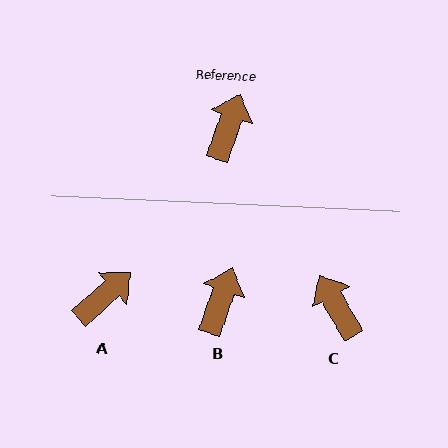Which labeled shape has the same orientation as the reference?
B.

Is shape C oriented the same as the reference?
No, it is off by about 49 degrees.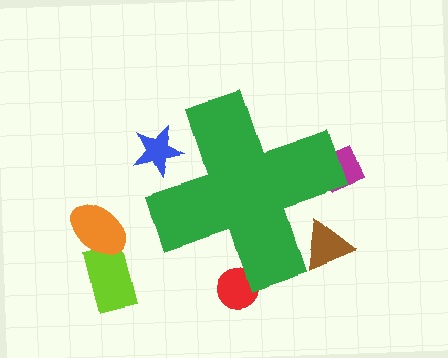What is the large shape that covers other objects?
A green cross.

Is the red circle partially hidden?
Yes, the red circle is partially hidden behind the green cross.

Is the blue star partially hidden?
Yes, the blue star is partially hidden behind the green cross.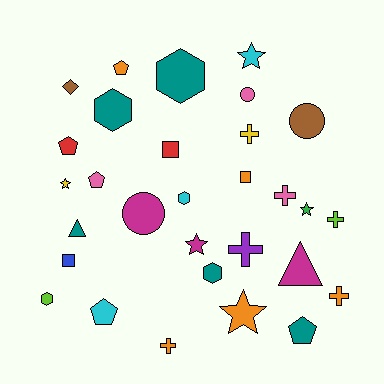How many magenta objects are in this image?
There are 3 magenta objects.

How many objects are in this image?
There are 30 objects.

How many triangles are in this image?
There are 2 triangles.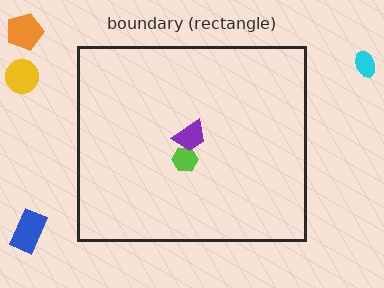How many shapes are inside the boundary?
2 inside, 4 outside.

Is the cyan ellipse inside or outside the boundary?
Outside.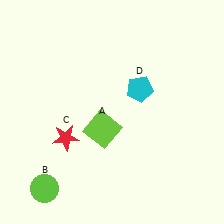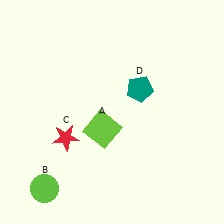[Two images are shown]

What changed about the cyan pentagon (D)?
In Image 1, D is cyan. In Image 2, it changed to teal.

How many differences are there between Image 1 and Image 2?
There is 1 difference between the two images.